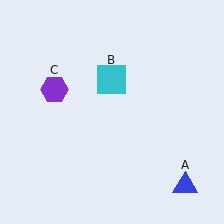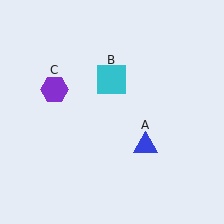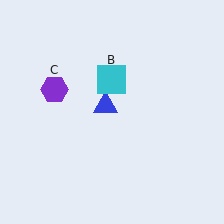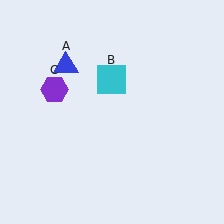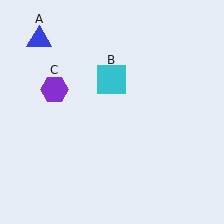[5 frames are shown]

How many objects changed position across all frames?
1 object changed position: blue triangle (object A).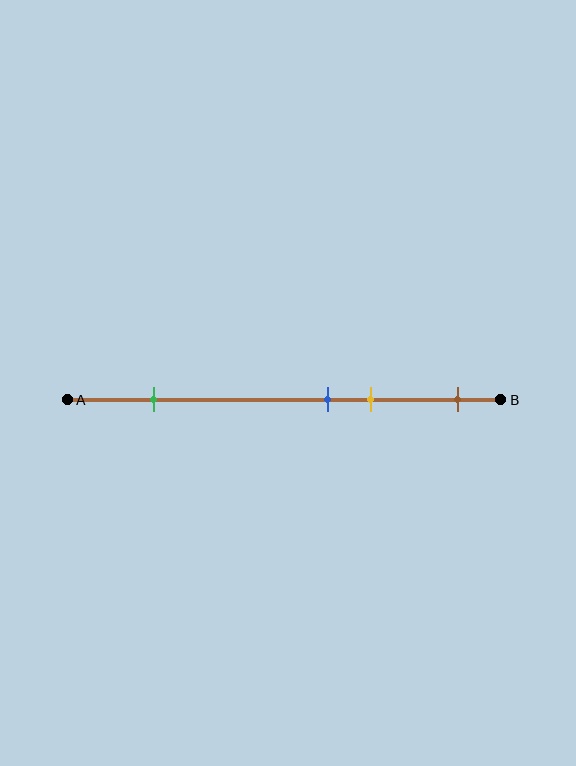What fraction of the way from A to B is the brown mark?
The brown mark is approximately 90% (0.9) of the way from A to B.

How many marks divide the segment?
There are 4 marks dividing the segment.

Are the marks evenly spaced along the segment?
No, the marks are not evenly spaced.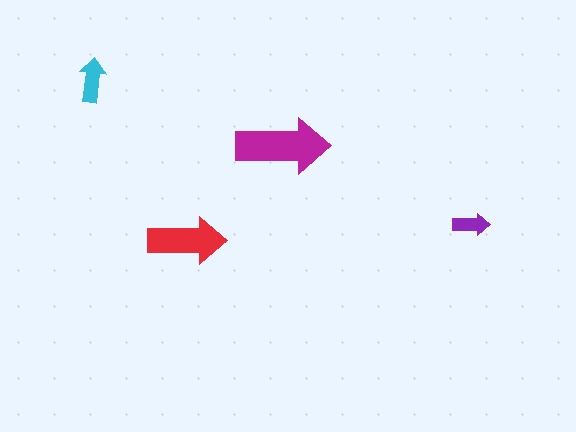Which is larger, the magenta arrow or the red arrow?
The magenta one.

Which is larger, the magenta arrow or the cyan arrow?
The magenta one.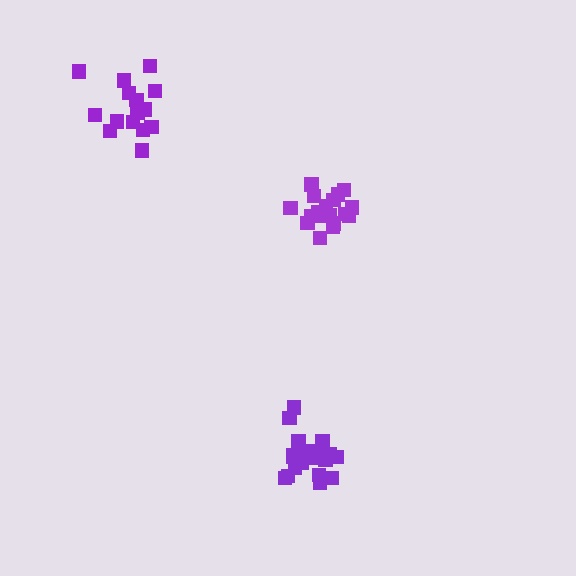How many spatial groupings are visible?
There are 3 spatial groupings.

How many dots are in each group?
Group 1: 19 dots, Group 2: 21 dots, Group 3: 16 dots (56 total).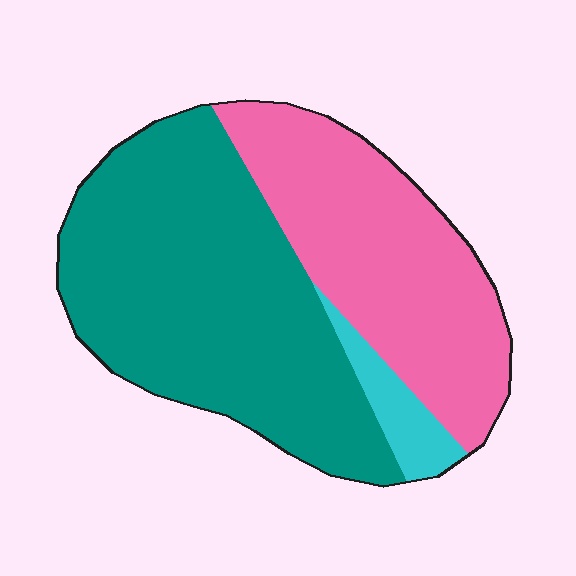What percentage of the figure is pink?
Pink takes up between a quarter and a half of the figure.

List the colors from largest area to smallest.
From largest to smallest: teal, pink, cyan.